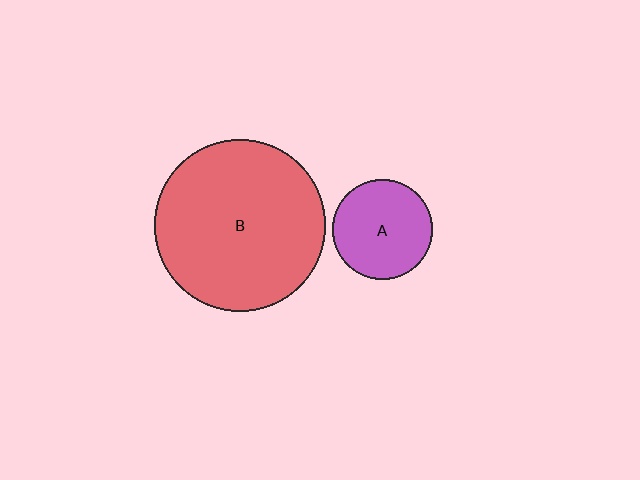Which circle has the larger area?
Circle B (red).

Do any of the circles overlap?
No, none of the circles overlap.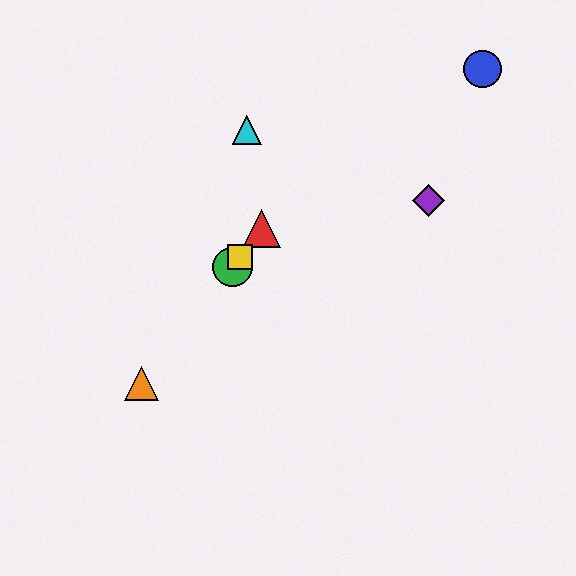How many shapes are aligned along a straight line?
4 shapes (the red triangle, the green circle, the yellow square, the orange triangle) are aligned along a straight line.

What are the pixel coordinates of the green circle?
The green circle is at (232, 267).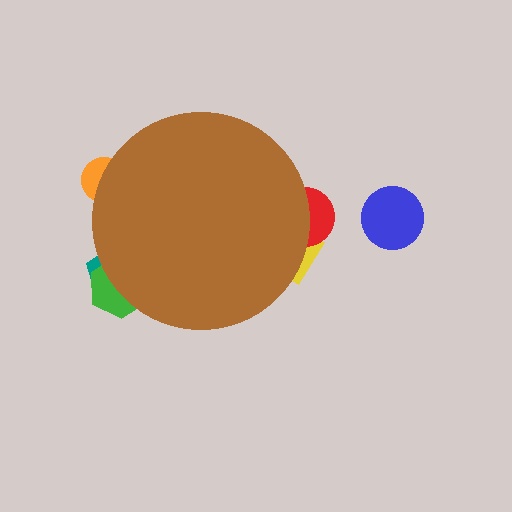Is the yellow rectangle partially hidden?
Yes, the yellow rectangle is partially hidden behind the brown circle.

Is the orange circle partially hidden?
Yes, the orange circle is partially hidden behind the brown circle.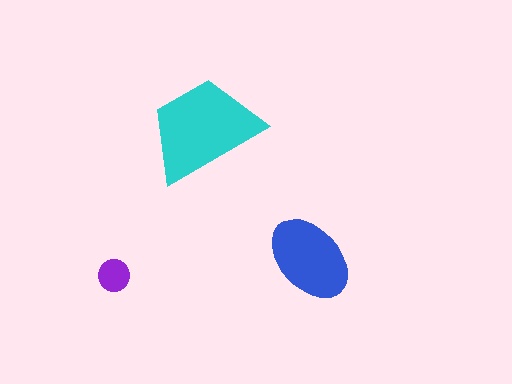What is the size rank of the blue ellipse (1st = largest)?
2nd.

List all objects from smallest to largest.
The purple circle, the blue ellipse, the cyan trapezoid.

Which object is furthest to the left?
The purple circle is leftmost.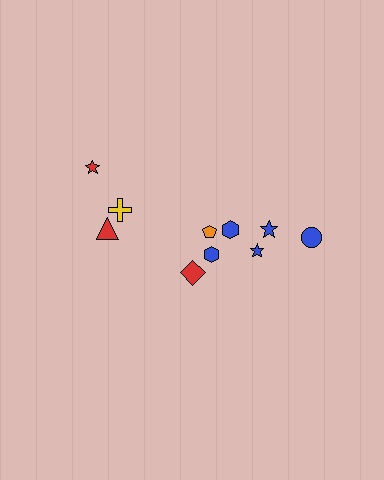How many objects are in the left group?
There are 4 objects.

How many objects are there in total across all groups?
There are 10 objects.